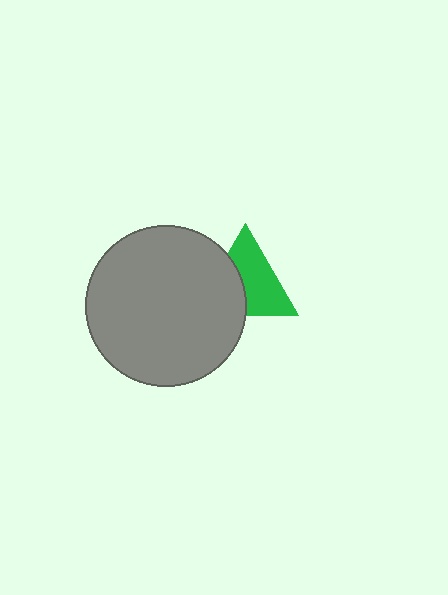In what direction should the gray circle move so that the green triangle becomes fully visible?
The gray circle should move left. That is the shortest direction to clear the overlap and leave the green triangle fully visible.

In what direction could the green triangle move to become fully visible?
The green triangle could move right. That would shift it out from behind the gray circle entirely.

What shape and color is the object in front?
The object in front is a gray circle.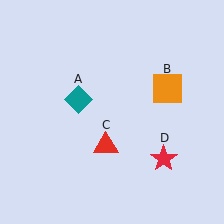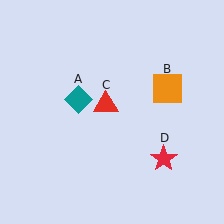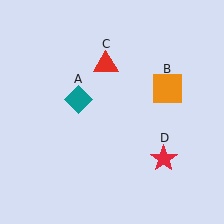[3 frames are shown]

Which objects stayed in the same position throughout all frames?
Teal diamond (object A) and orange square (object B) and red star (object D) remained stationary.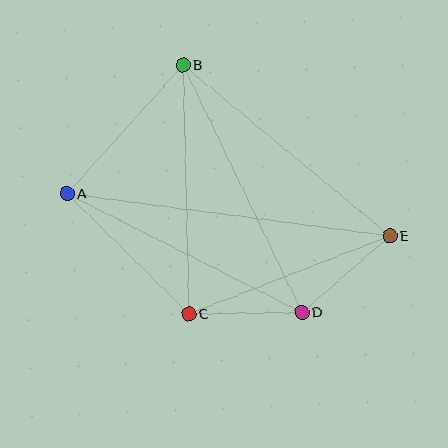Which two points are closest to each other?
Points C and D are closest to each other.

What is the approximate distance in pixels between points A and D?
The distance between A and D is approximately 263 pixels.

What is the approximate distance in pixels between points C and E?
The distance between C and E is approximately 216 pixels.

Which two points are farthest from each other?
Points A and E are farthest from each other.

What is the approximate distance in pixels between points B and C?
The distance between B and C is approximately 249 pixels.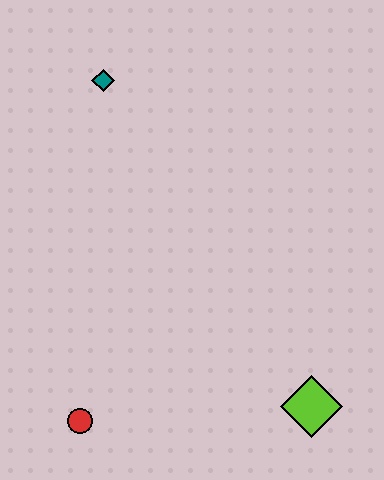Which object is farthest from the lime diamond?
The teal diamond is farthest from the lime diamond.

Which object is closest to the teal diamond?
The red circle is closest to the teal diamond.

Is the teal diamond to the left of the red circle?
No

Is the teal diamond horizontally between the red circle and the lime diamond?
Yes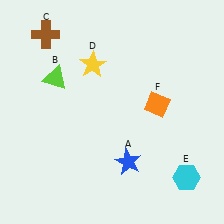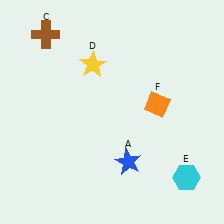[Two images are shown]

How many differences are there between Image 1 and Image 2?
There is 1 difference between the two images.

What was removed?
The lime triangle (B) was removed in Image 2.